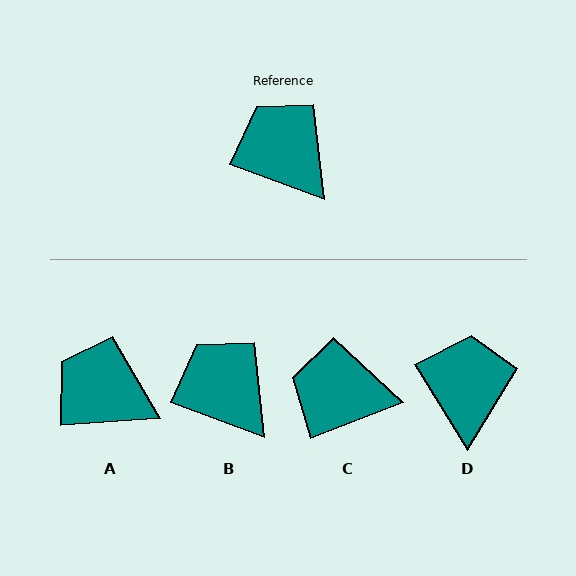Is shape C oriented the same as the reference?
No, it is off by about 41 degrees.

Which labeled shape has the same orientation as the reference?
B.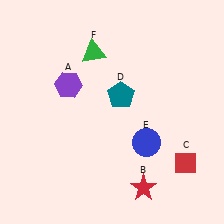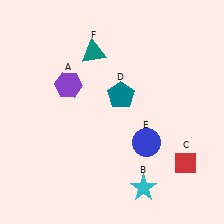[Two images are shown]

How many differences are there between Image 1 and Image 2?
There are 2 differences between the two images.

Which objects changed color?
B changed from red to cyan. F changed from green to teal.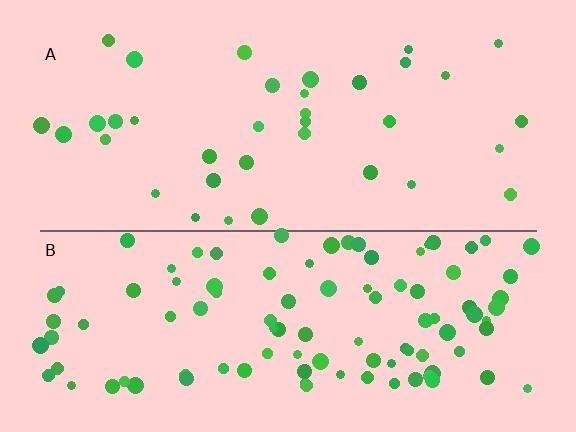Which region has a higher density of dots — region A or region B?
B (the bottom).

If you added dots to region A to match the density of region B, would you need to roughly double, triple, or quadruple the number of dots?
Approximately triple.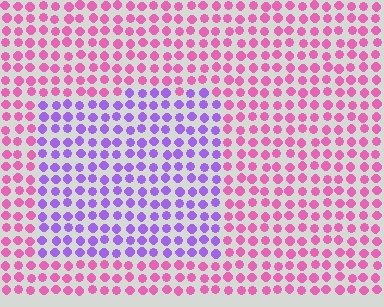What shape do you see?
I see a rectangle.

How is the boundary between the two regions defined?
The boundary is defined purely by a slight shift in hue (about 53 degrees). Spacing, size, and orientation are identical on both sides.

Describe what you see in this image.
The image is filled with small pink elements in a uniform arrangement. A rectangle-shaped region is visible where the elements are tinted to a slightly different hue, forming a subtle color boundary.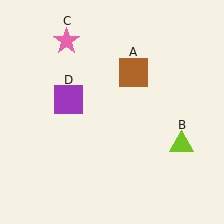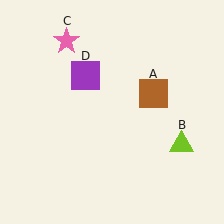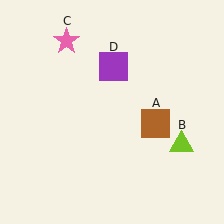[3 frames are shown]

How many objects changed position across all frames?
2 objects changed position: brown square (object A), purple square (object D).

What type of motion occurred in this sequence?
The brown square (object A), purple square (object D) rotated clockwise around the center of the scene.